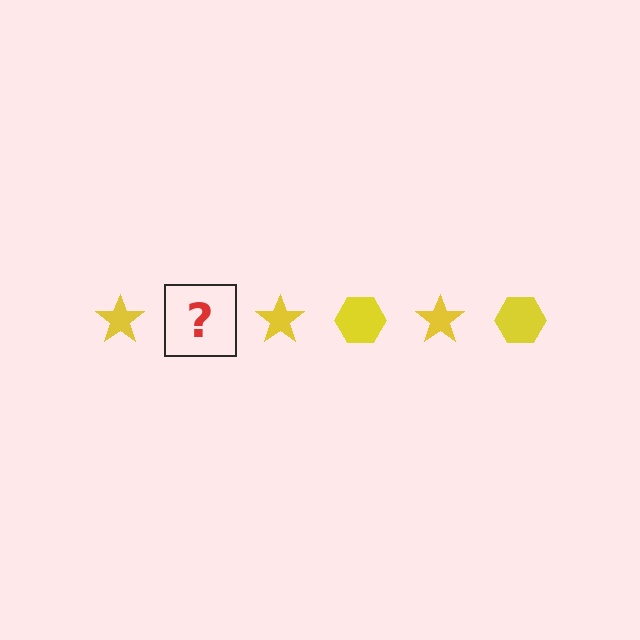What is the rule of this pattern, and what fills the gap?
The rule is that the pattern cycles through star, hexagon shapes in yellow. The gap should be filled with a yellow hexagon.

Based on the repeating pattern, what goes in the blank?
The blank should be a yellow hexagon.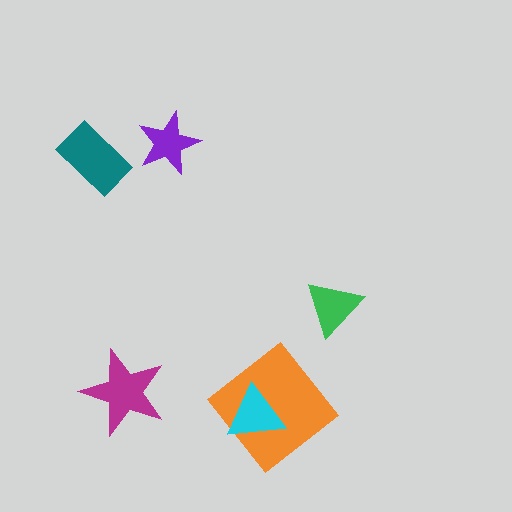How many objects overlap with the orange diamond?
1 object overlaps with the orange diamond.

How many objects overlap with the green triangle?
0 objects overlap with the green triangle.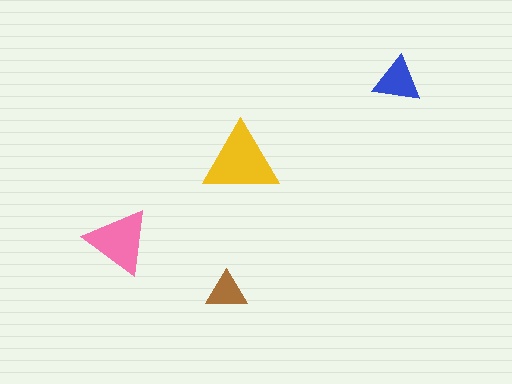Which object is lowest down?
The brown triangle is bottommost.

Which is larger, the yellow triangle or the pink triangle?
The yellow one.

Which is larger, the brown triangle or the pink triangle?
The pink one.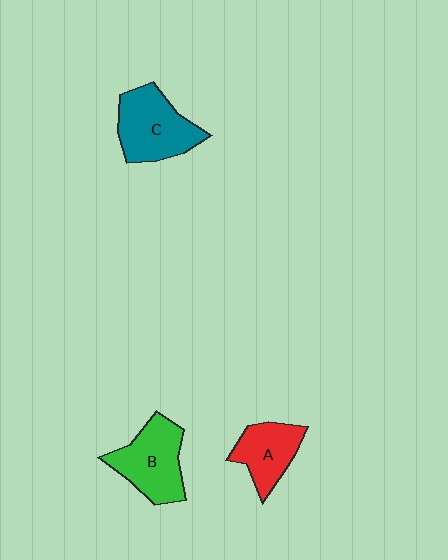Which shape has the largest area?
Shape C (teal).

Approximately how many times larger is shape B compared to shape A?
Approximately 1.3 times.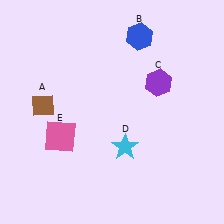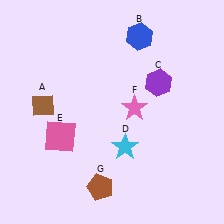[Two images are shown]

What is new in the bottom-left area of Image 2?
A brown pentagon (G) was added in the bottom-left area of Image 2.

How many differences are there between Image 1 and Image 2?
There are 2 differences between the two images.